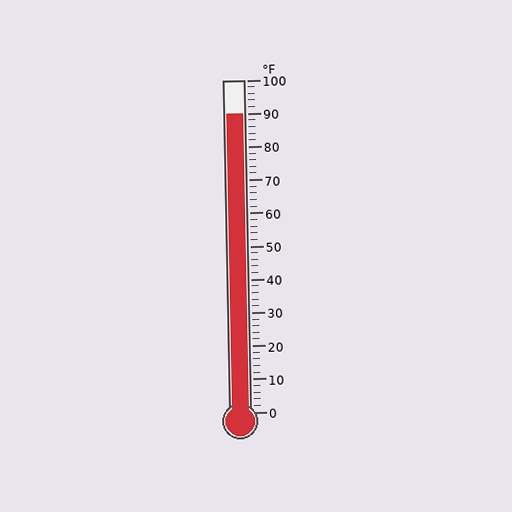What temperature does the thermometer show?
The thermometer shows approximately 90°F.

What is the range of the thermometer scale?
The thermometer scale ranges from 0°F to 100°F.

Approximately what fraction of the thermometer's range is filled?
The thermometer is filled to approximately 90% of its range.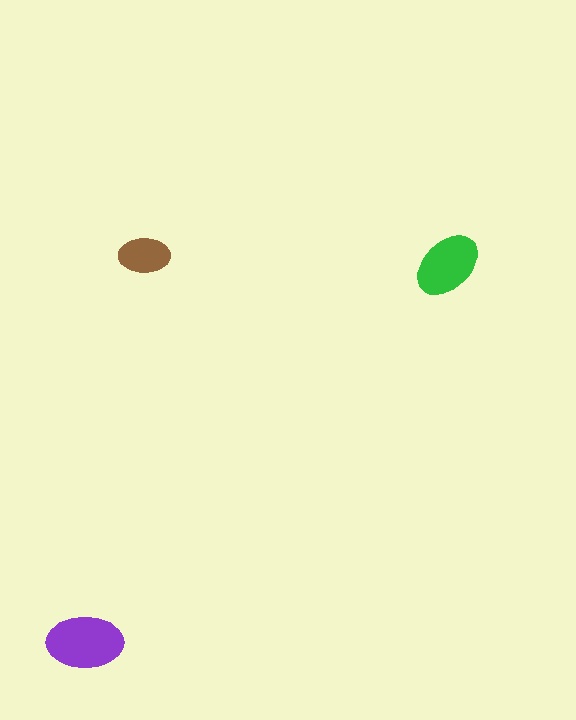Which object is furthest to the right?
The green ellipse is rightmost.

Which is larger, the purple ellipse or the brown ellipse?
The purple one.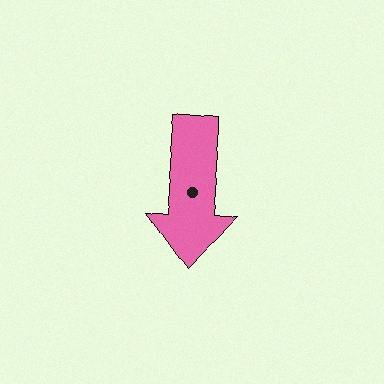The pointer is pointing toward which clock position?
Roughly 6 o'clock.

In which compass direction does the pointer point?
South.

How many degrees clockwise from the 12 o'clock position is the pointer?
Approximately 185 degrees.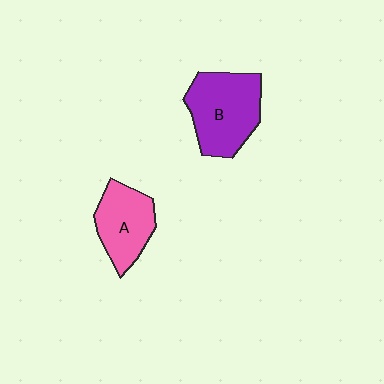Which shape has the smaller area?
Shape A (pink).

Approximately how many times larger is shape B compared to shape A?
Approximately 1.3 times.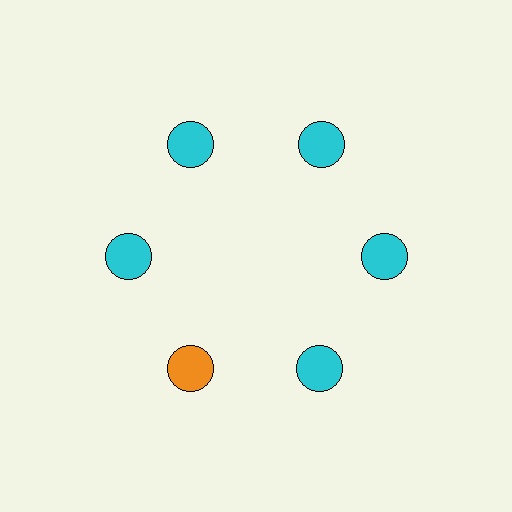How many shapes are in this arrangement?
There are 6 shapes arranged in a ring pattern.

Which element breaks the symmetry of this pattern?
The orange circle at roughly the 7 o'clock position breaks the symmetry. All other shapes are cyan circles.